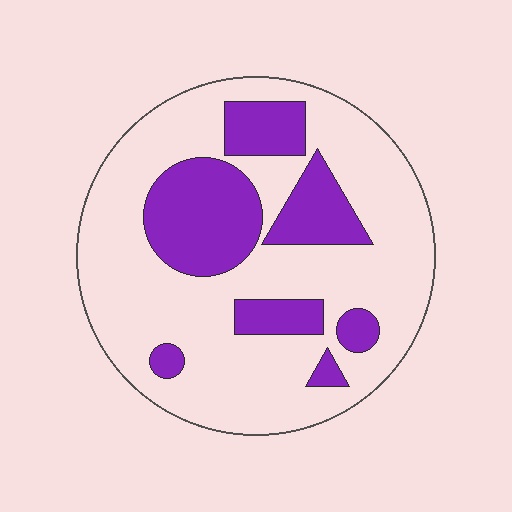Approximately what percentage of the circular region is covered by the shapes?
Approximately 30%.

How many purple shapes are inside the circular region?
7.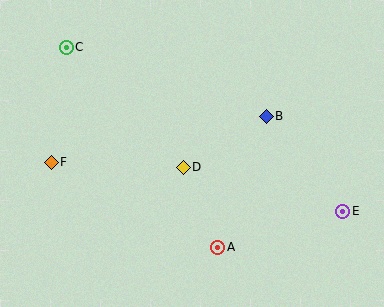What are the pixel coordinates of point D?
Point D is at (183, 167).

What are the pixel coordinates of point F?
Point F is at (51, 162).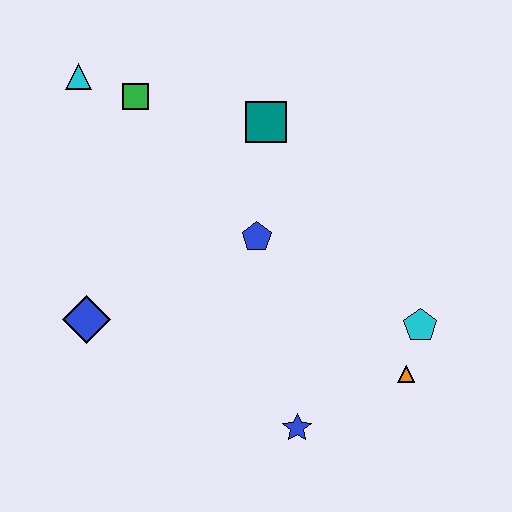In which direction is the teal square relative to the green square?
The teal square is to the right of the green square.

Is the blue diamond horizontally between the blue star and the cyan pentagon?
No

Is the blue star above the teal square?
No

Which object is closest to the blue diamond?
The blue pentagon is closest to the blue diamond.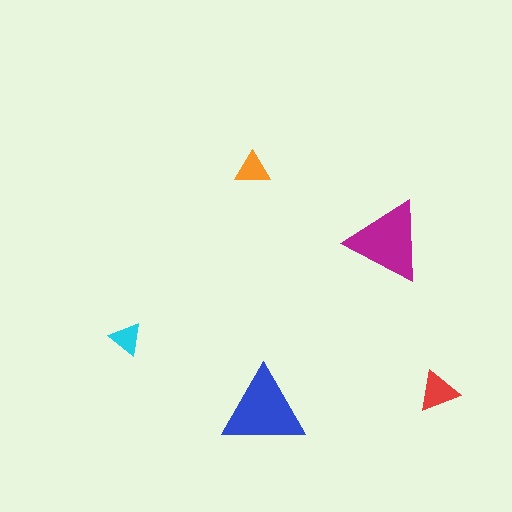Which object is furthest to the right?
The red triangle is rightmost.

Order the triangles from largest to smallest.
the blue one, the magenta one, the red one, the orange one, the cyan one.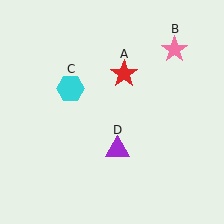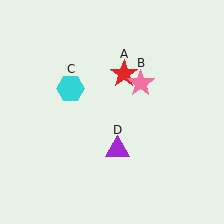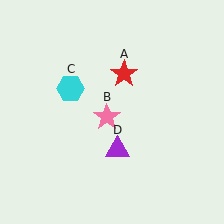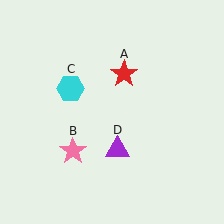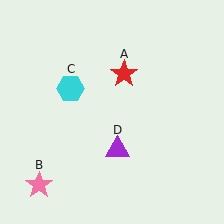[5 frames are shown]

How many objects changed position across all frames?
1 object changed position: pink star (object B).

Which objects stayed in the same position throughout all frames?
Red star (object A) and cyan hexagon (object C) and purple triangle (object D) remained stationary.